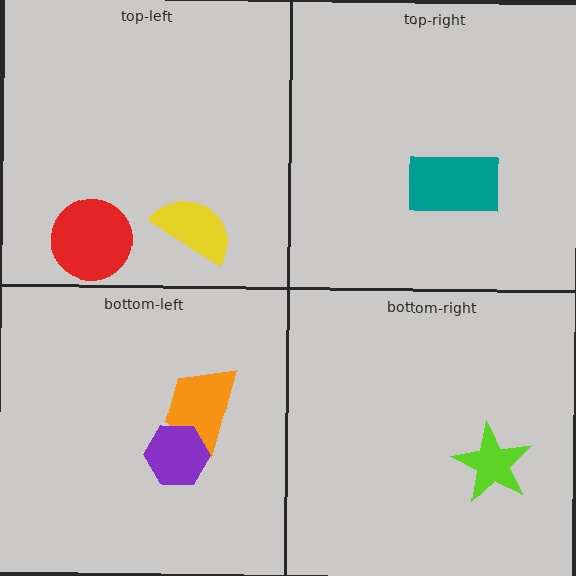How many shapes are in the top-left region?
2.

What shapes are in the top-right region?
The teal rectangle.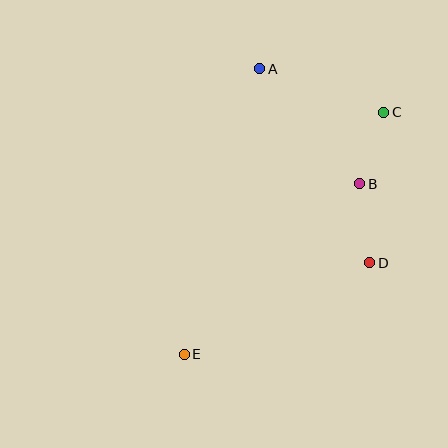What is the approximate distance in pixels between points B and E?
The distance between B and E is approximately 244 pixels.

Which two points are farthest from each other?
Points C and E are farthest from each other.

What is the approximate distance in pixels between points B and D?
The distance between B and D is approximately 80 pixels.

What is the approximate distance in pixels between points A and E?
The distance between A and E is approximately 295 pixels.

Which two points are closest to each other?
Points B and C are closest to each other.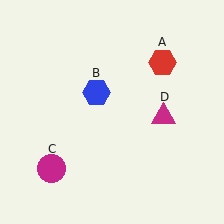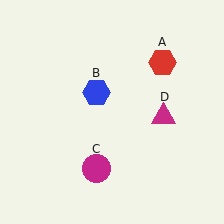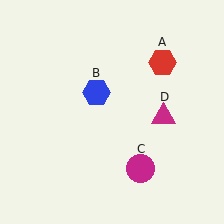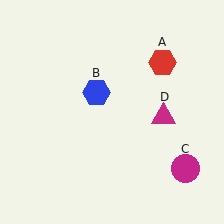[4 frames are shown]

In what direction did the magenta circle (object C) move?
The magenta circle (object C) moved right.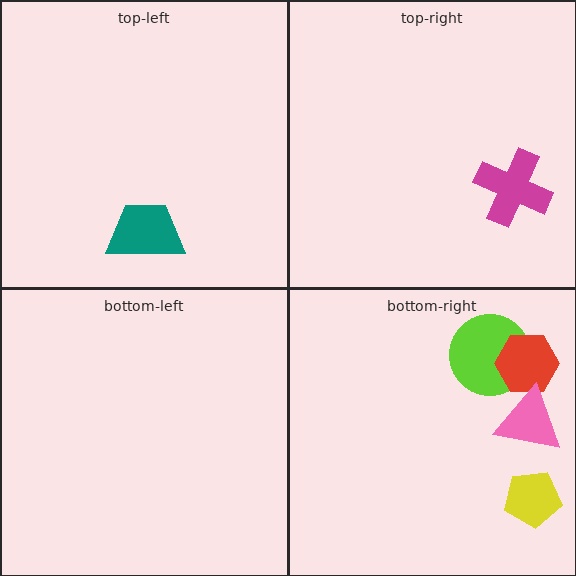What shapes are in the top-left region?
The teal trapezoid.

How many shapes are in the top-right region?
1.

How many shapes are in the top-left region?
1.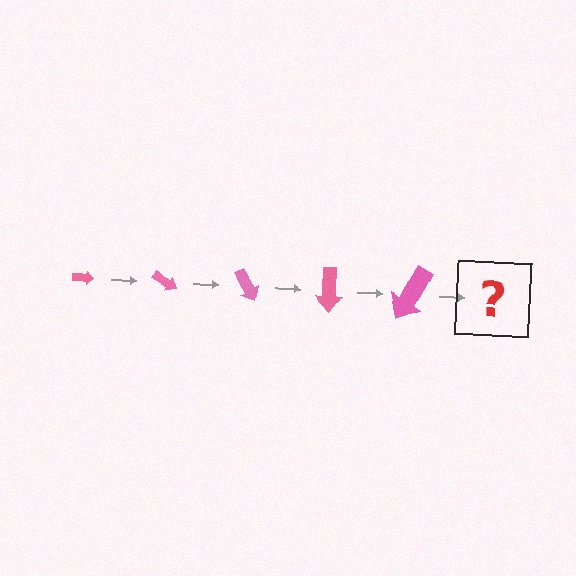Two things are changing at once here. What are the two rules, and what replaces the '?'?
The two rules are that the arrow grows larger each step and it rotates 30 degrees each step. The '?' should be an arrow, larger than the previous one and rotated 150 degrees from the start.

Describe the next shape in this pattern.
It should be an arrow, larger than the previous one and rotated 150 degrees from the start.